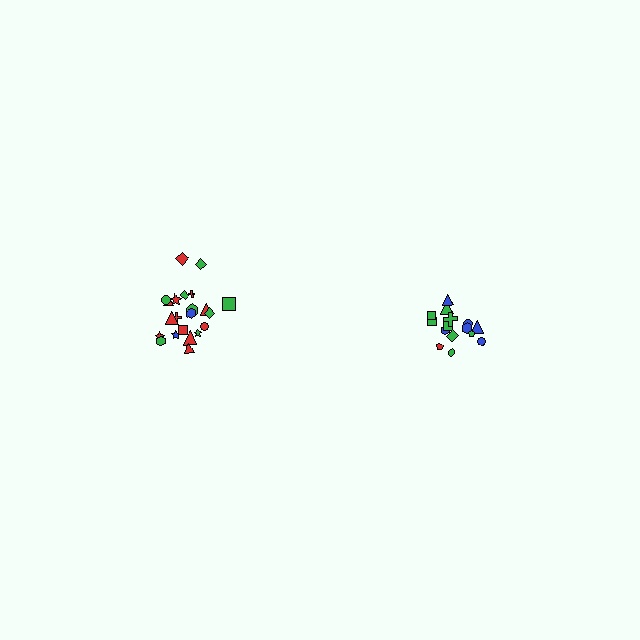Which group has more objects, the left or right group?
The left group.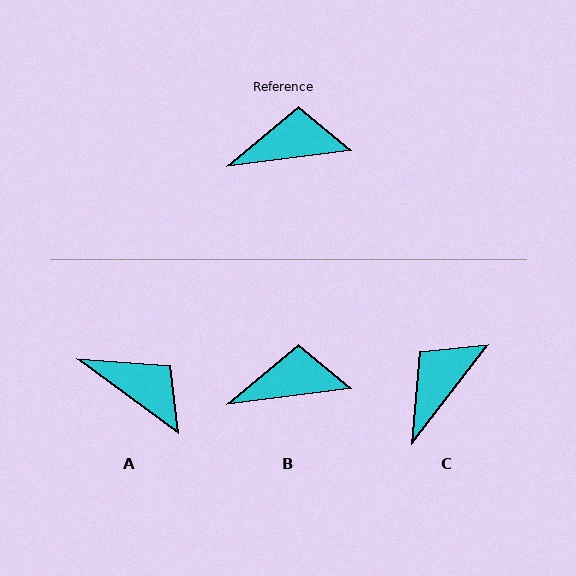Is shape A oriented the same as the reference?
No, it is off by about 44 degrees.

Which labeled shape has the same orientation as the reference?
B.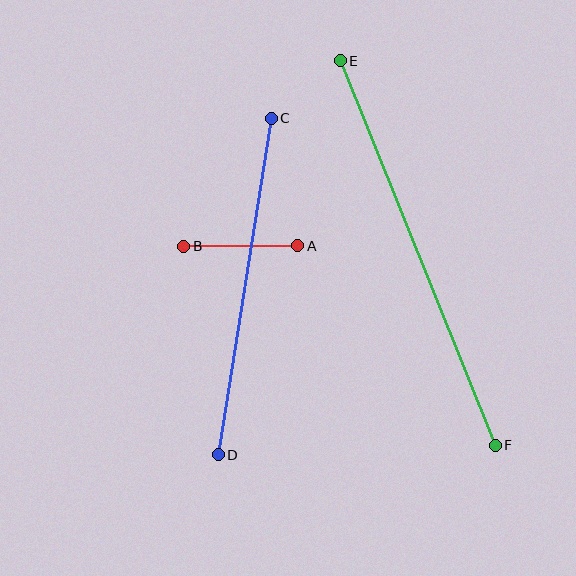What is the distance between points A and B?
The distance is approximately 114 pixels.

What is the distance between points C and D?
The distance is approximately 340 pixels.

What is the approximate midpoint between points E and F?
The midpoint is at approximately (418, 253) pixels.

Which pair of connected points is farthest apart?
Points E and F are farthest apart.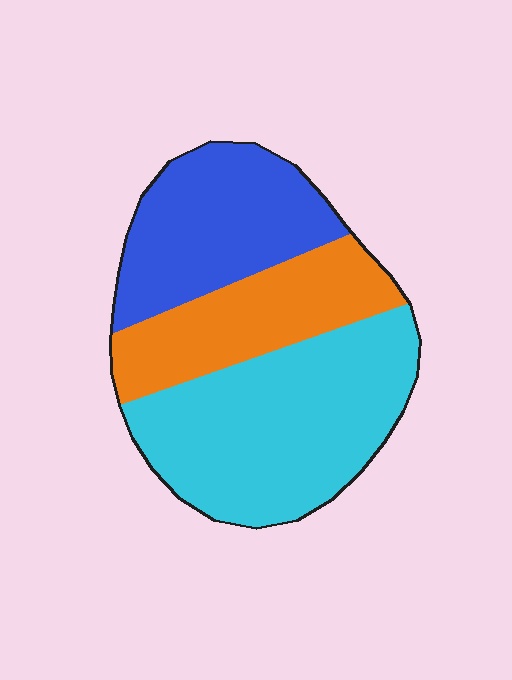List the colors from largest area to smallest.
From largest to smallest: cyan, blue, orange.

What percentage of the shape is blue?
Blue covers around 30% of the shape.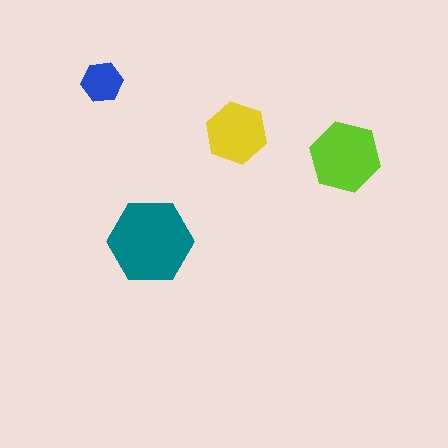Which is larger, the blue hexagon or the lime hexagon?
The lime one.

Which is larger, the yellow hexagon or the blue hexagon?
The yellow one.